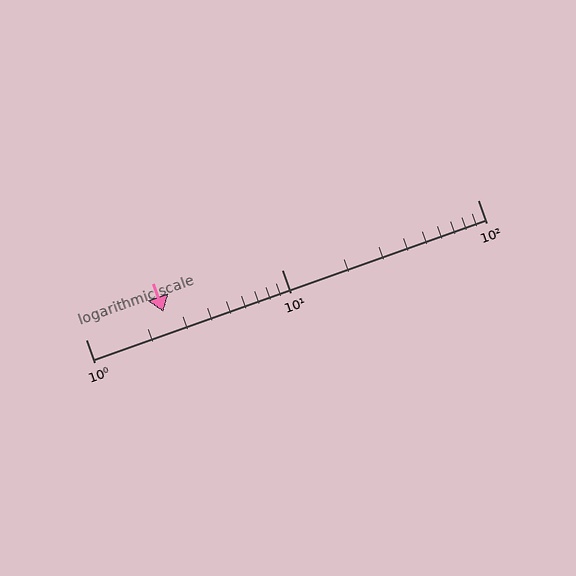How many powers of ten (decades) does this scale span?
The scale spans 2 decades, from 1 to 100.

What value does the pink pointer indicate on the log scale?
The pointer indicates approximately 2.5.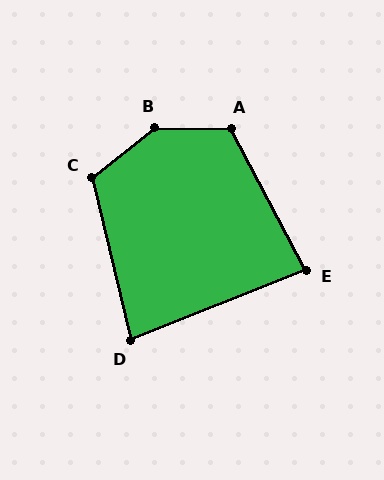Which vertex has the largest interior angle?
B, at approximately 141 degrees.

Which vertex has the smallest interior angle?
D, at approximately 82 degrees.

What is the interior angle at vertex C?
Approximately 115 degrees (obtuse).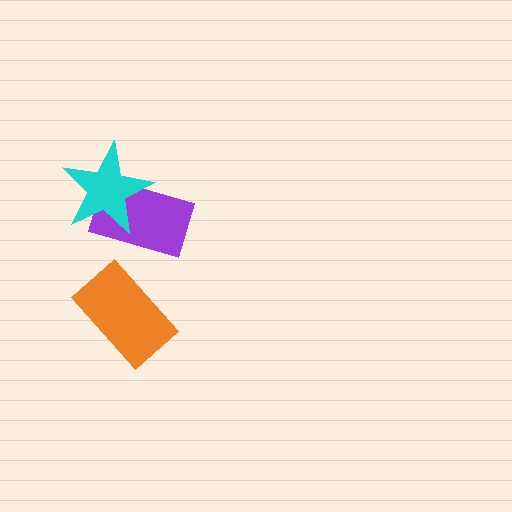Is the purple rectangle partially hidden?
Yes, it is partially covered by another shape.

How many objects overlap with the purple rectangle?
1 object overlaps with the purple rectangle.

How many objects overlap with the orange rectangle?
0 objects overlap with the orange rectangle.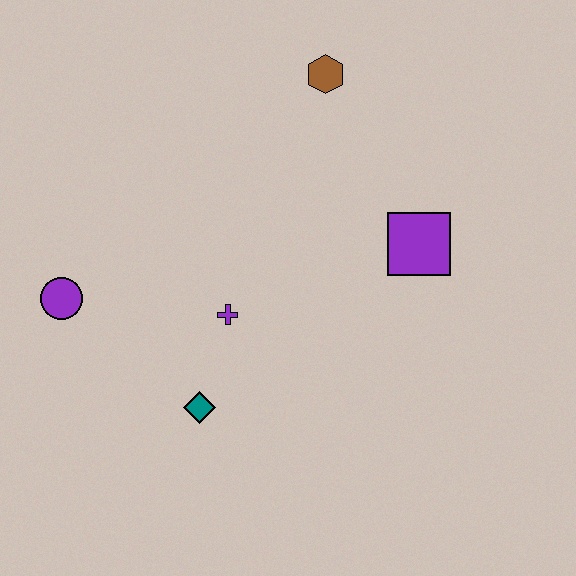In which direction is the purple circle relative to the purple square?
The purple circle is to the left of the purple square.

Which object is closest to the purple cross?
The teal diamond is closest to the purple cross.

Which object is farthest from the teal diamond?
The brown hexagon is farthest from the teal diamond.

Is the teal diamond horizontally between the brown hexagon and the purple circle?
Yes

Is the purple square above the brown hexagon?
No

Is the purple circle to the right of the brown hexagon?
No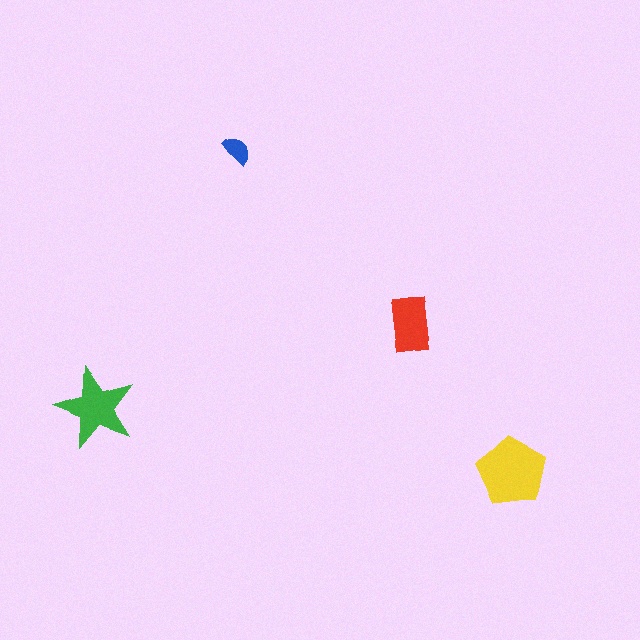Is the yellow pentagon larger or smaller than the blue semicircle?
Larger.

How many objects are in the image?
There are 4 objects in the image.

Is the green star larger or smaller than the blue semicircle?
Larger.